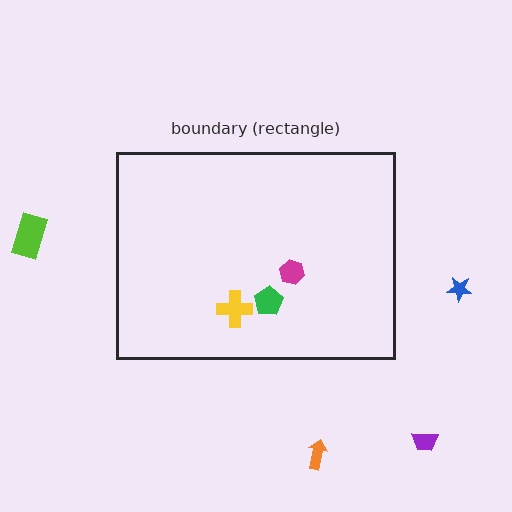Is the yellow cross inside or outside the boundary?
Inside.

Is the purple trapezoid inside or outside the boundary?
Outside.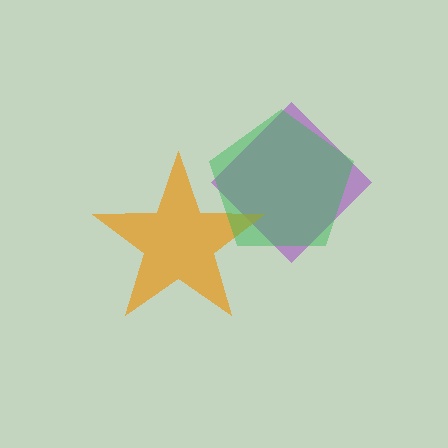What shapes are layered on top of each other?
The layered shapes are: a purple diamond, an orange star, a green pentagon.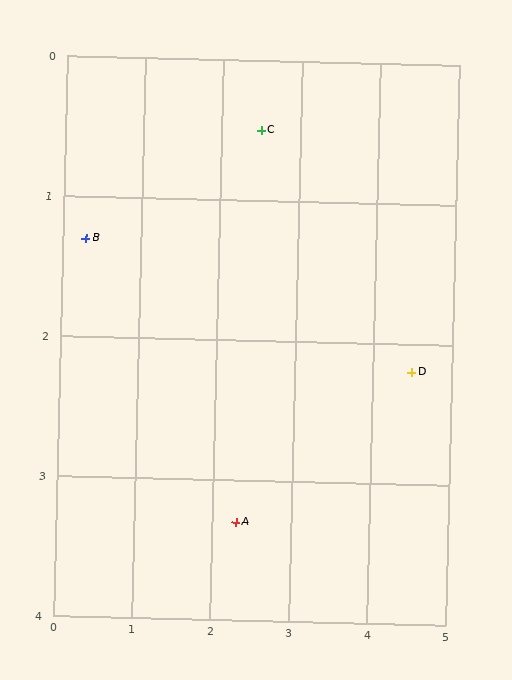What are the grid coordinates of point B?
Point B is at approximately (0.3, 1.3).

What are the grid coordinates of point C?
Point C is at approximately (2.5, 0.5).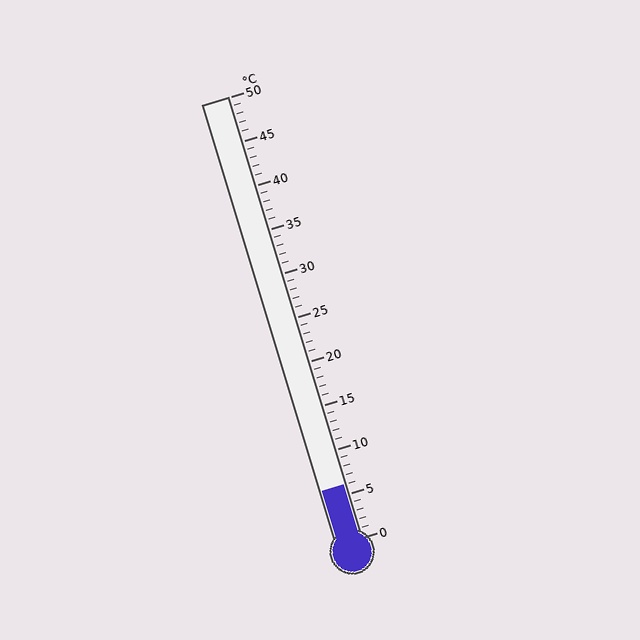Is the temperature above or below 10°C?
The temperature is below 10°C.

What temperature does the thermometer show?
The thermometer shows approximately 6°C.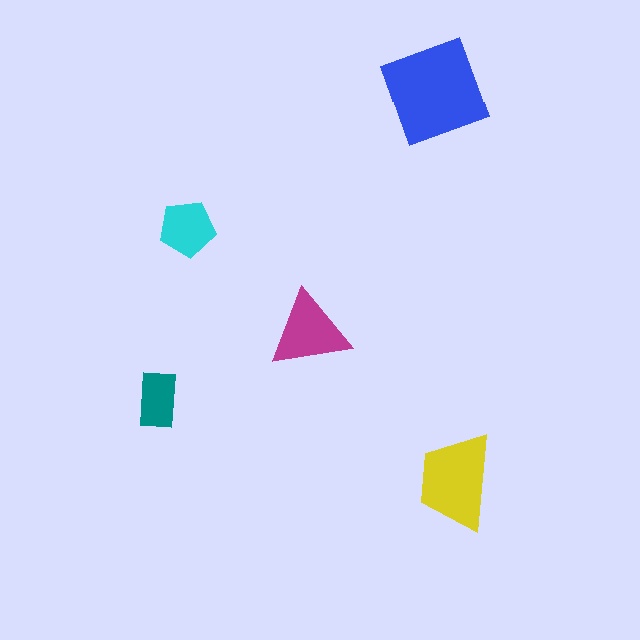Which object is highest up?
The blue square is topmost.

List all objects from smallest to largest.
The teal rectangle, the cyan pentagon, the magenta triangle, the yellow trapezoid, the blue square.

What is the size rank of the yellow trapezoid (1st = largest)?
2nd.